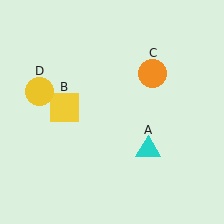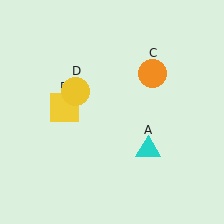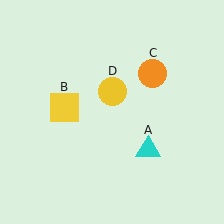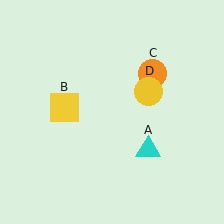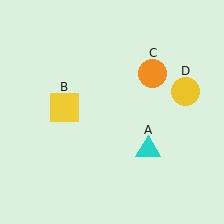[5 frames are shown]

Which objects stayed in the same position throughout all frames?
Cyan triangle (object A) and yellow square (object B) and orange circle (object C) remained stationary.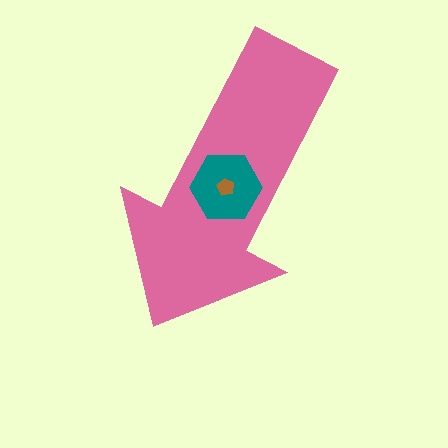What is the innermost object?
The brown pentagon.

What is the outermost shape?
The pink arrow.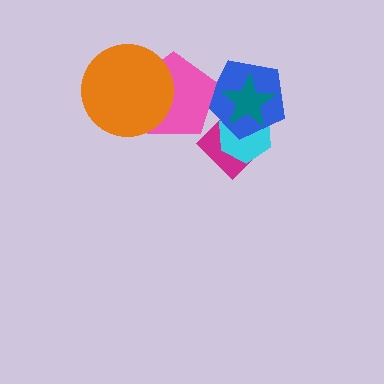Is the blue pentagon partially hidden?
Yes, it is partially covered by another shape.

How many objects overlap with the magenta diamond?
3 objects overlap with the magenta diamond.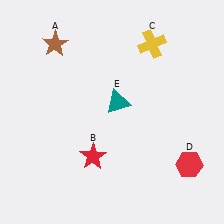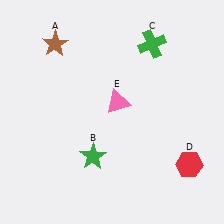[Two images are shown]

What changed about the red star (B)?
In Image 1, B is red. In Image 2, it changed to green.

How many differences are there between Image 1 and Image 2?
There are 3 differences between the two images.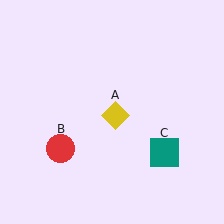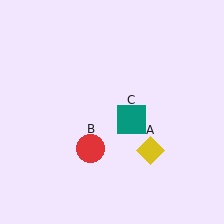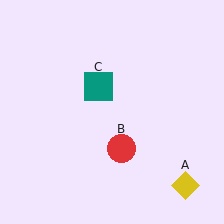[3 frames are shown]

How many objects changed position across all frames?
3 objects changed position: yellow diamond (object A), red circle (object B), teal square (object C).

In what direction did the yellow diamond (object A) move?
The yellow diamond (object A) moved down and to the right.